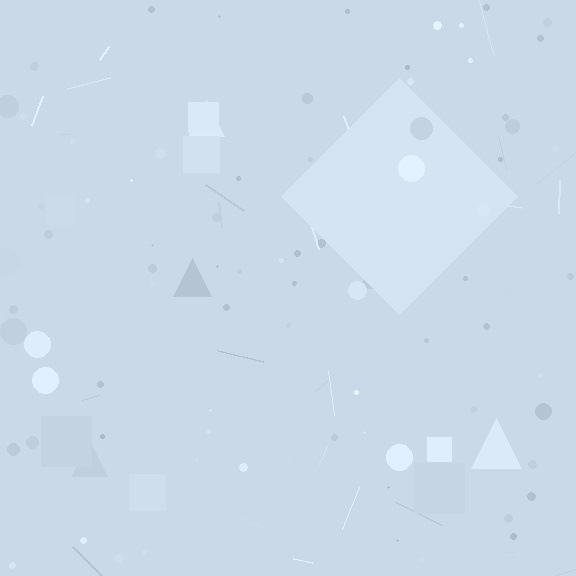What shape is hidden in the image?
A diamond is hidden in the image.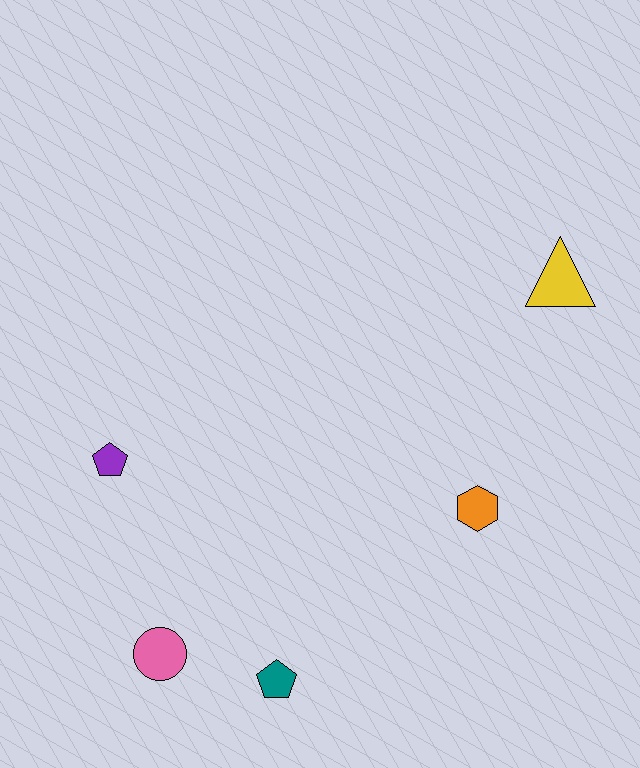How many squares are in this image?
There are no squares.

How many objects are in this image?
There are 5 objects.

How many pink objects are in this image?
There is 1 pink object.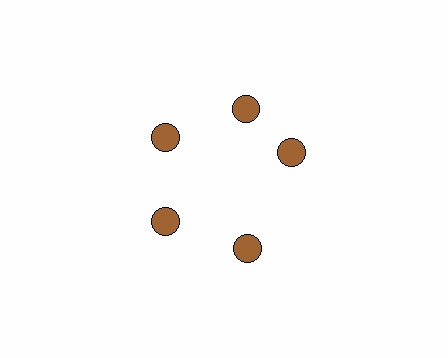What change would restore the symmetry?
The symmetry would be restored by rotating it back into even spacing with its neighbors so that all 5 circles sit at equal angles and equal distance from the center.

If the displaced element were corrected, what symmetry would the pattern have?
It would have 5-fold rotational symmetry — the pattern would map onto itself every 72 degrees.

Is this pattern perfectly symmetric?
No. The 5 brown circles are arranged in a ring, but one element near the 3 o'clock position is rotated out of alignment along the ring, breaking the 5-fold rotational symmetry.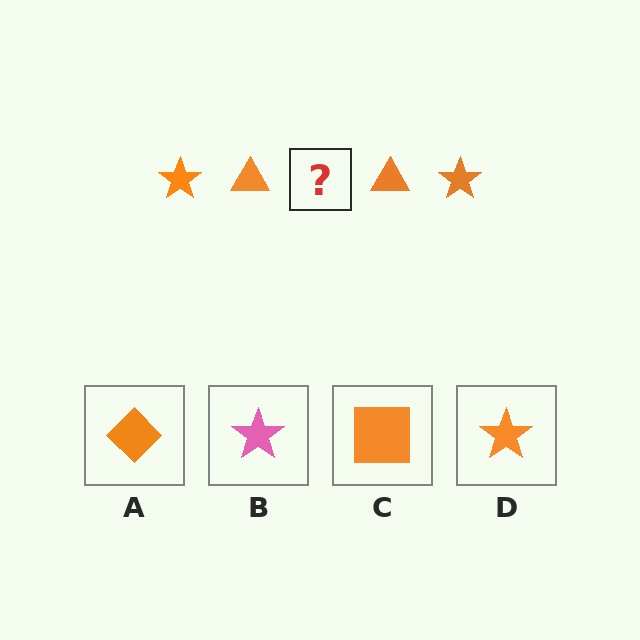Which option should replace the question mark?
Option D.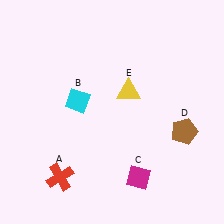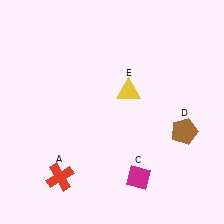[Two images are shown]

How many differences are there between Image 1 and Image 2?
There is 1 difference between the two images.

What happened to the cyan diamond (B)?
The cyan diamond (B) was removed in Image 2. It was in the top-left area of Image 1.